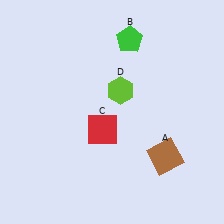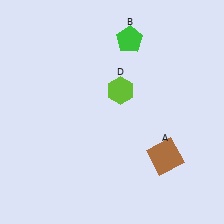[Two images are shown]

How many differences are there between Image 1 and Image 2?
There is 1 difference between the two images.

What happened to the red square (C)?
The red square (C) was removed in Image 2. It was in the bottom-left area of Image 1.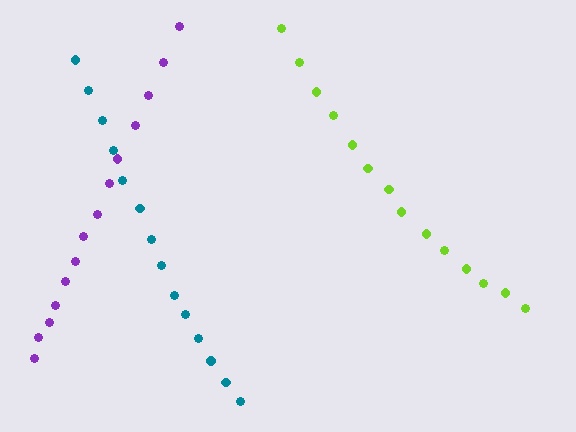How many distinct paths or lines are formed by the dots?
There are 3 distinct paths.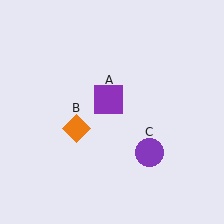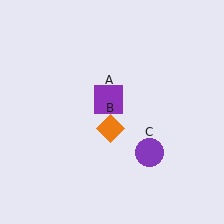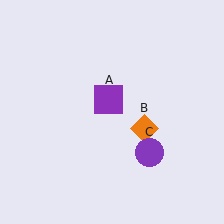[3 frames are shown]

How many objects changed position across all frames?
1 object changed position: orange diamond (object B).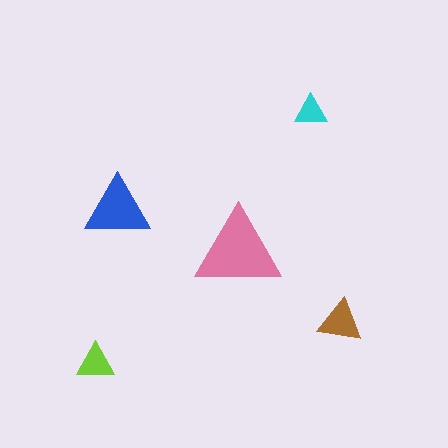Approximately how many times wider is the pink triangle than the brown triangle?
About 2 times wider.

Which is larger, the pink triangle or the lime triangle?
The pink one.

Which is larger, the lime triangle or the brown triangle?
The brown one.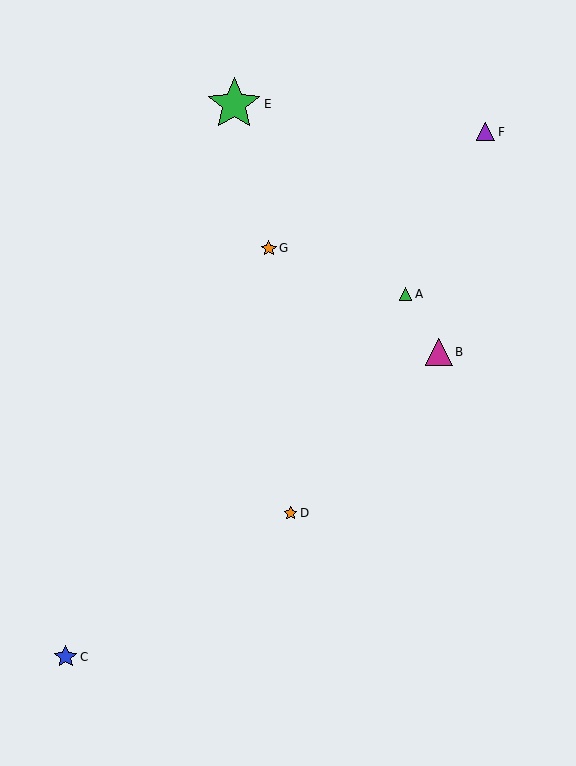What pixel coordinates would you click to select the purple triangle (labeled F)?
Click at (485, 132) to select the purple triangle F.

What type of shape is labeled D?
Shape D is an orange star.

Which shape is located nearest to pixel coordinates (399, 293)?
The green triangle (labeled A) at (405, 294) is nearest to that location.